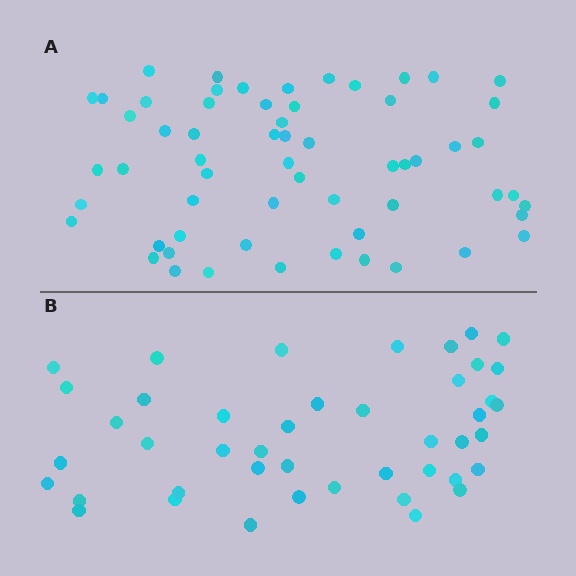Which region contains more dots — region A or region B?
Region A (the top region) has more dots.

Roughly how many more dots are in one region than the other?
Region A has approximately 15 more dots than region B.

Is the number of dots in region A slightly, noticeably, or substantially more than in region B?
Region A has noticeably more, but not dramatically so. The ratio is roughly 1.4 to 1.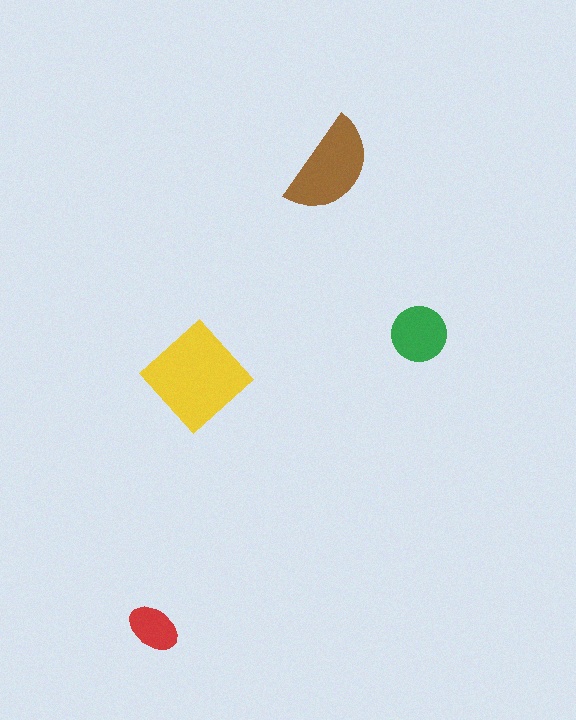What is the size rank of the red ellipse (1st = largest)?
4th.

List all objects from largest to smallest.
The yellow diamond, the brown semicircle, the green circle, the red ellipse.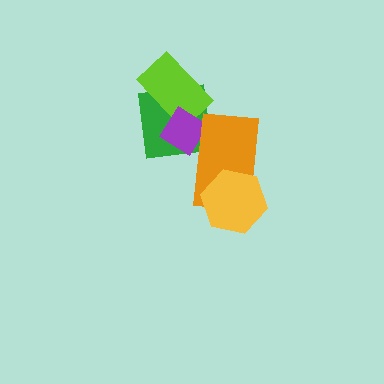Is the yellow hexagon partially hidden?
No, no other shape covers it.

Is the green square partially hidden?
Yes, it is partially covered by another shape.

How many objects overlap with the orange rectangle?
3 objects overlap with the orange rectangle.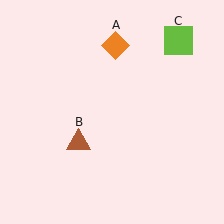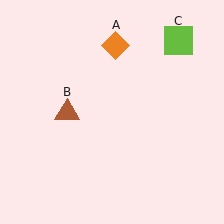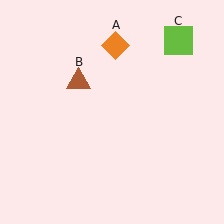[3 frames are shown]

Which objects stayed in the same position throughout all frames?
Orange diamond (object A) and lime square (object C) remained stationary.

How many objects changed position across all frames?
1 object changed position: brown triangle (object B).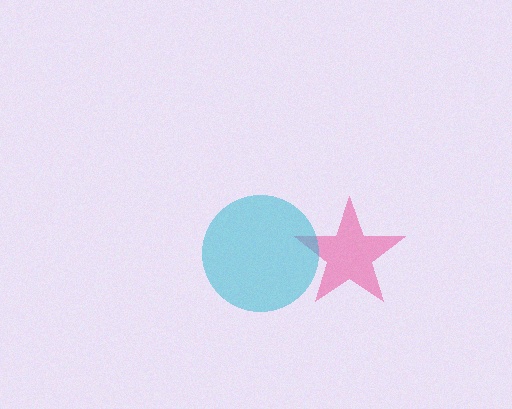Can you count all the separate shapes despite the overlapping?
Yes, there are 2 separate shapes.